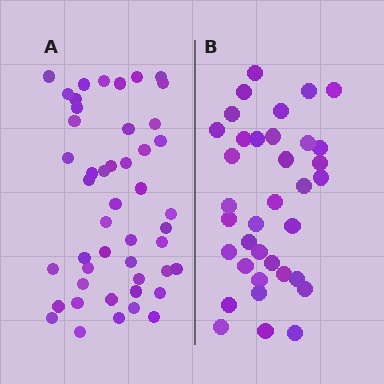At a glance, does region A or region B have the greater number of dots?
Region A (the left region) has more dots.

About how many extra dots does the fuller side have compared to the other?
Region A has roughly 12 or so more dots than region B.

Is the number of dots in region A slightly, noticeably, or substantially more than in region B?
Region A has noticeably more, but not dramatically so. The ratio is roughly 1.3 to 1.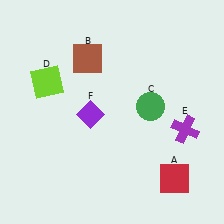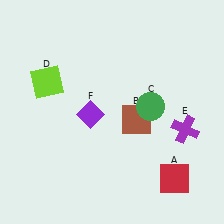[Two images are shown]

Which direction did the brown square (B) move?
The brown square (B) moved down.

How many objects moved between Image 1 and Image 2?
1 object moved between the two images.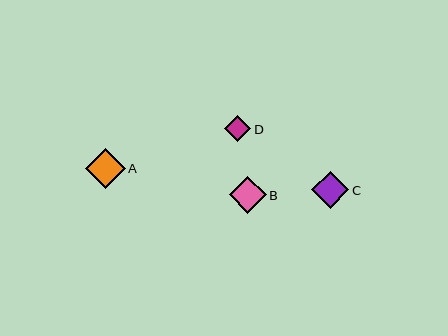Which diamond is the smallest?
Diamond D is the smallest with a size of approximately 26 pixels.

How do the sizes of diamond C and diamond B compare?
Diamond C and diamond B are approximately the same size.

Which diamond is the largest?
Diamond A is the largest with a size of approximately 39 pixels.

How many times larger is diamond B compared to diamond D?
Diamond B is approximately 1.4 times the size of diamond D.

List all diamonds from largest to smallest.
From largest to smallest: A, C, B, D.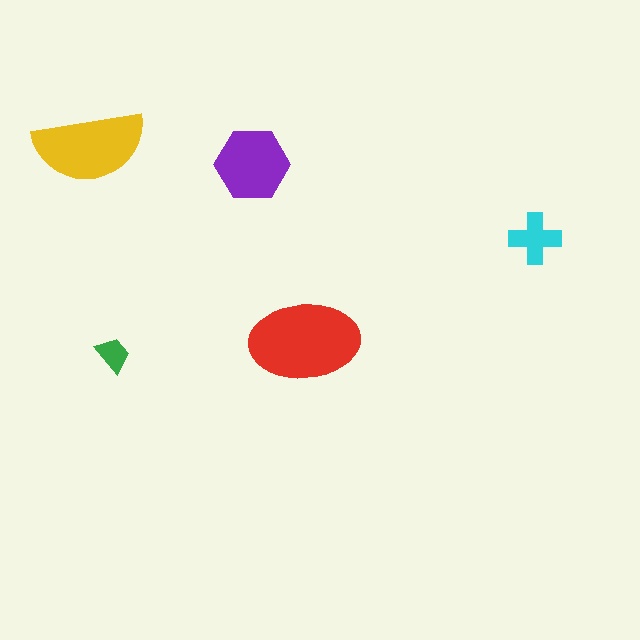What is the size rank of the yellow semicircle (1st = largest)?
2nd.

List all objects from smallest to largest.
The green trapezoid, the cyan cross, the purple hexagon, the yellow semicircle, the red ellipse.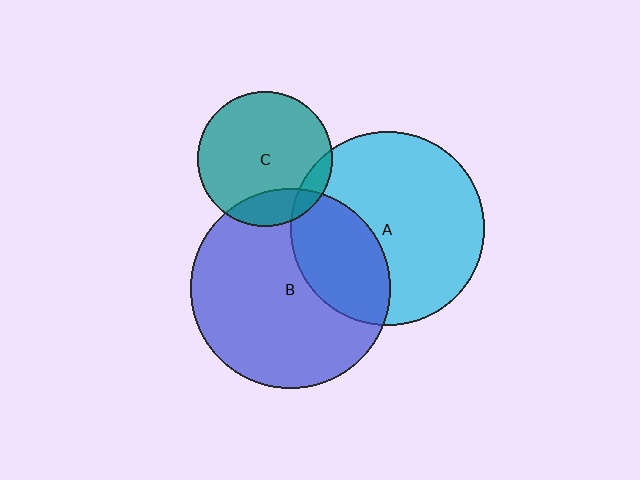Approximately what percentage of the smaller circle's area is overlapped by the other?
Approximately 30%.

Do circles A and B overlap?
Yes.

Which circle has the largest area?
Circle B (blue).